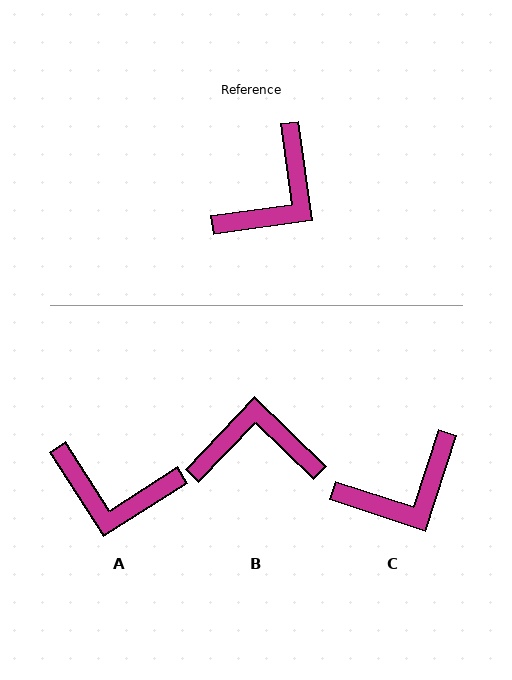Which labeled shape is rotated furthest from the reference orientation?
B, about 128 degrees away.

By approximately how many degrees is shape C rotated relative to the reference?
Approximately 26 degrees clockwise.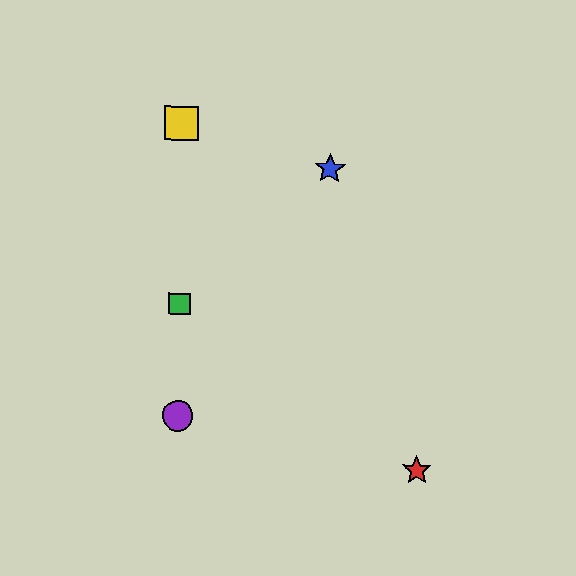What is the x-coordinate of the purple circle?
The purple circle is at x≈178.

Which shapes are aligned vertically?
The green square, the yellow square, the purple circle are aligned vertically.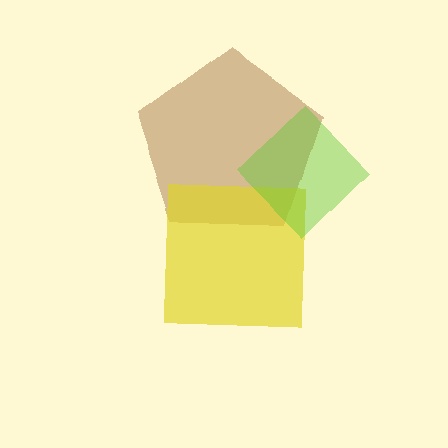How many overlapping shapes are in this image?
There are 3 overlapping shapes in the image.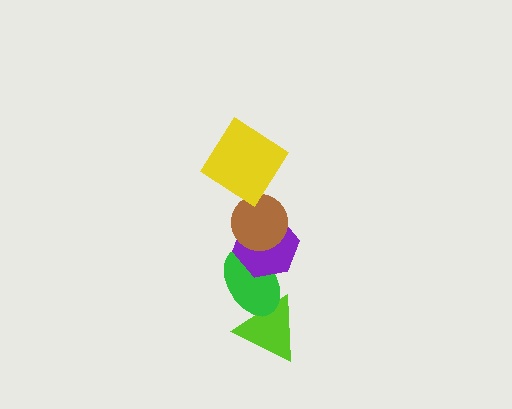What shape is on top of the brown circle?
The yellow diamond is on top of the brown circle.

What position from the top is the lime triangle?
The lime triangle is 5th from the top.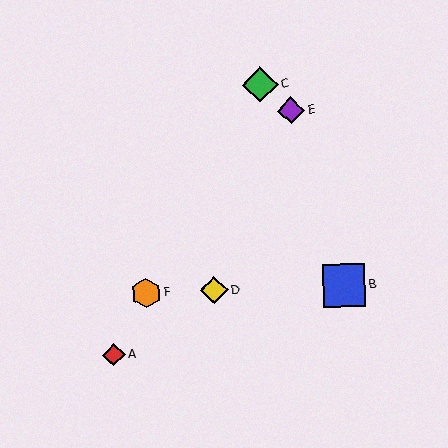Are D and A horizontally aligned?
No, D is at y≈290 and A is at y≈355.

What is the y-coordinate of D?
Object D is at y≈290.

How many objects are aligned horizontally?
3 objects (B, D, F) are aligned horizontally.